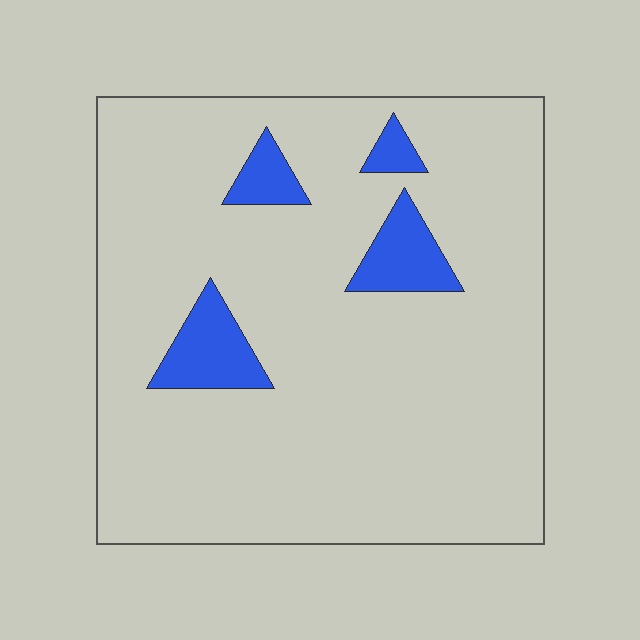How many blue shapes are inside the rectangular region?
4.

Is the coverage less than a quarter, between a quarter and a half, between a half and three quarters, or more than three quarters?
Less than a quarter.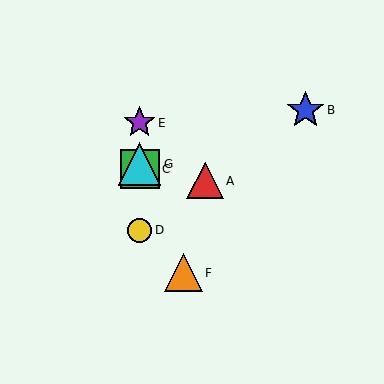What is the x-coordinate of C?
Object C is at x≈140.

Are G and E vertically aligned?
Yes, both are at x≈140.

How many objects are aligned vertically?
4 objects (C, D, E, G) are aligned vertically.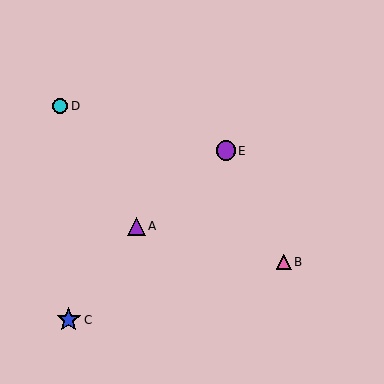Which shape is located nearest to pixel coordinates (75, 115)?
The cyan circle (labeled D) at (60, 106) is nearest to that location.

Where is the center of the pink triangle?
The center of the pink triangle is at (284, 262).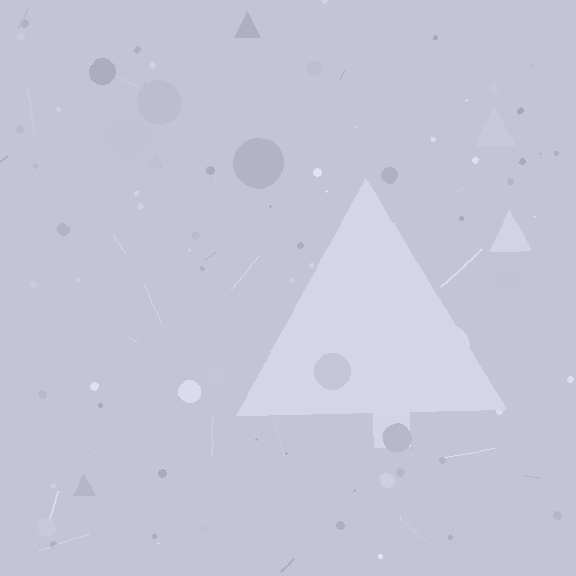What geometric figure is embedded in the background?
A triangle is embedded in the background.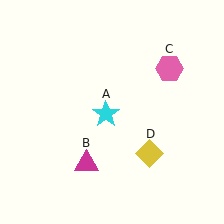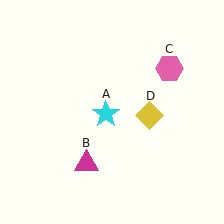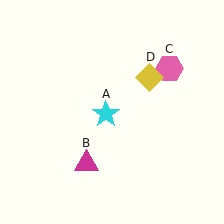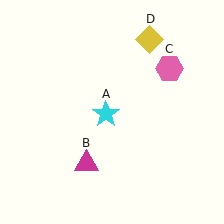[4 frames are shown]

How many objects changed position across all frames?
1 object changed position: yellow diamond (object D).